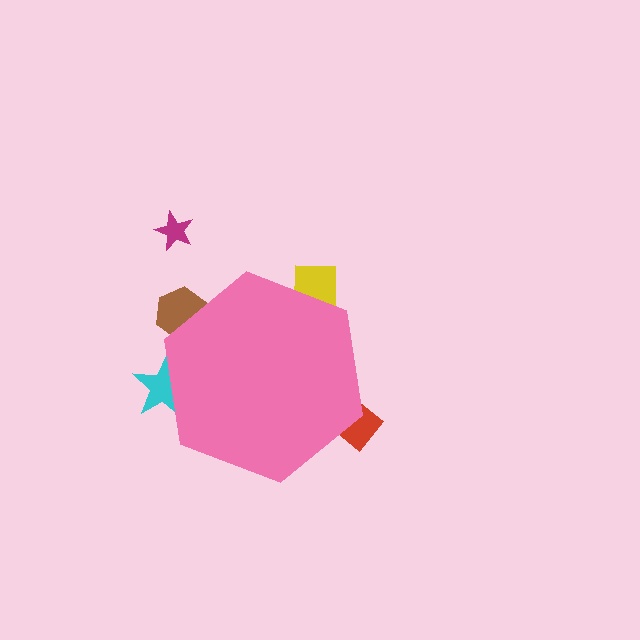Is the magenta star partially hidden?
No, the magenta star is fully visible.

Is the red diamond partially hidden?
Yes, the red diamond is partially hidden behind the pink hexagon.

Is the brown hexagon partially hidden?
Yes, the brown hexagon is partially hidden behind the pink hexagon.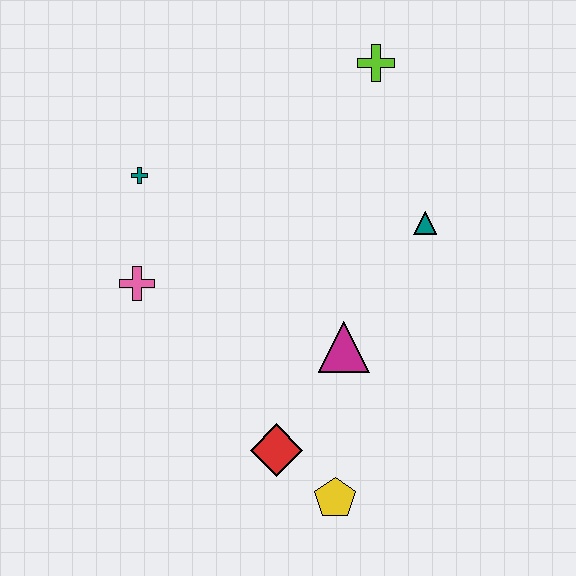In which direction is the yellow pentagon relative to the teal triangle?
The yellow pentagon is below the teal triangle.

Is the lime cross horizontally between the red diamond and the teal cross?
No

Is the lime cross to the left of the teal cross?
No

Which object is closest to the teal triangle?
The magenta triangle is closest to the teal triangle.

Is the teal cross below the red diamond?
No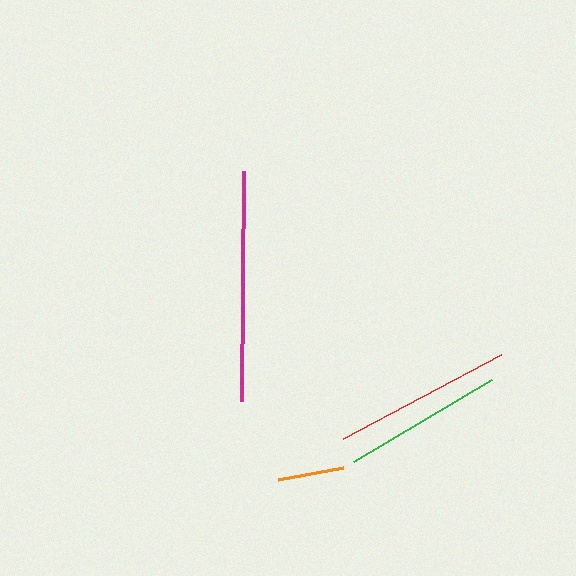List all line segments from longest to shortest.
From longest to shortest: magenta, red, green, orange.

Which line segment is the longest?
The magenta line is the longest at approximately 231 pixels.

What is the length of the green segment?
The green segment is approximately 160 pixels long.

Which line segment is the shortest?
The orange line is the shortest at approximately 66 pixels.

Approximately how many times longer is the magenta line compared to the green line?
The magenta line is approximately 1.4 times the length of the green line.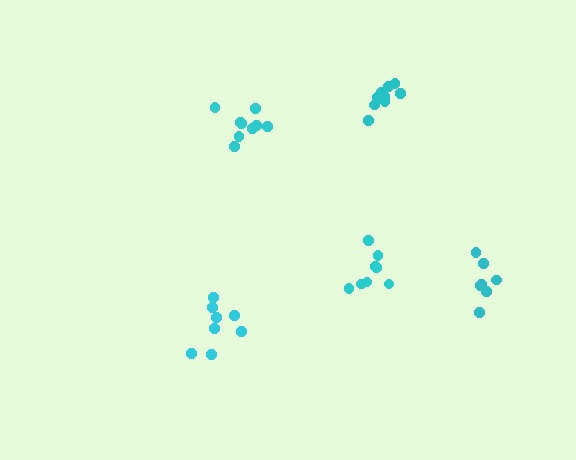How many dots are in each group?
Group 1: 7 dots, Group 2: 9 dots, Group 3: 8 dots, Group 4: 11 dots, Group 5: 8 dots (43 total).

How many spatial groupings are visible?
There are 5 spatial groupings.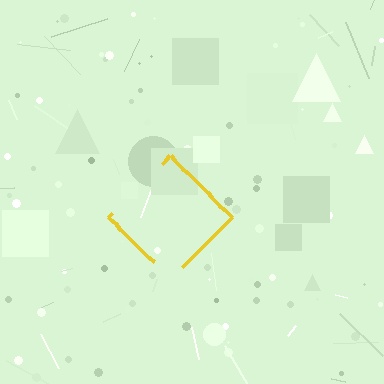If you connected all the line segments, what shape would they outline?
They would outline a diamond.